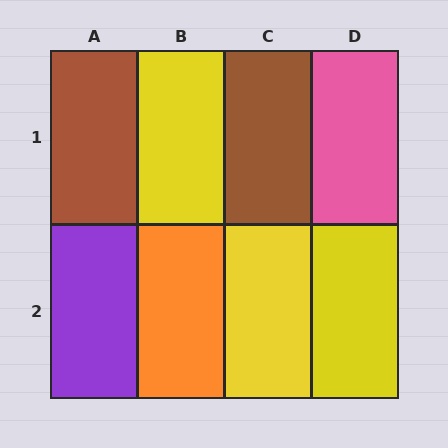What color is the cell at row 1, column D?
Pink.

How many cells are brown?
2 cells are brown.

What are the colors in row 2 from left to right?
Purple, orange, yellow, yellow.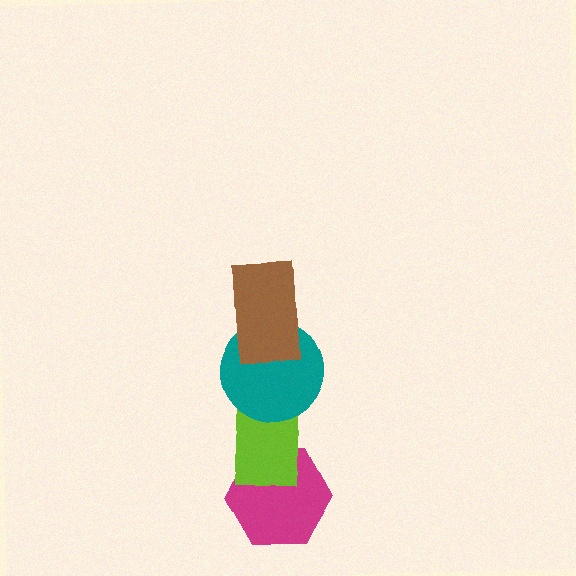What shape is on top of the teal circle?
The brown rectangle is on top of the teal circle.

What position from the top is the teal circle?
The teal circle is 2nd from the top.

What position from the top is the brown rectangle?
The brown rectangle is 1st from the top.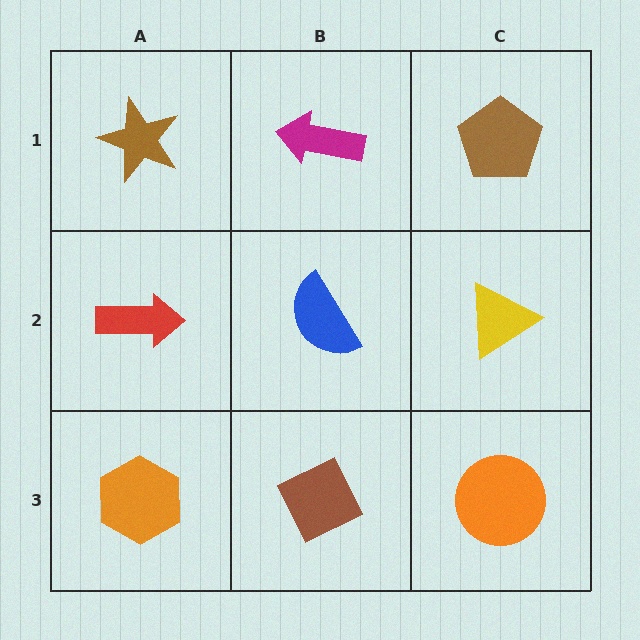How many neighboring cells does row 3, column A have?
2.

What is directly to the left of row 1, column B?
A brown star.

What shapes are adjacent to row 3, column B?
A blue semicircle (row 2, column B), an orange hexagon (row 3, column A), an orange circle (row 3, column C).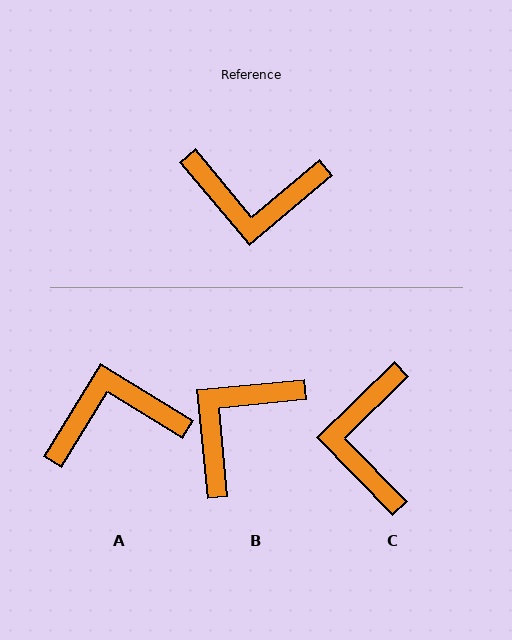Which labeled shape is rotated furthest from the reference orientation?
A, about 162 degrees away.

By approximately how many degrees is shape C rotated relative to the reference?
Approximately 86 degrees clockwise.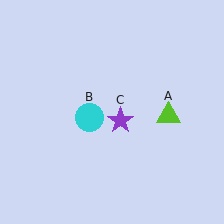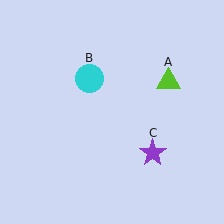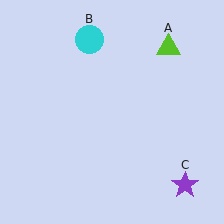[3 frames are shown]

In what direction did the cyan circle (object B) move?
The cyan circle (object B) moved up.